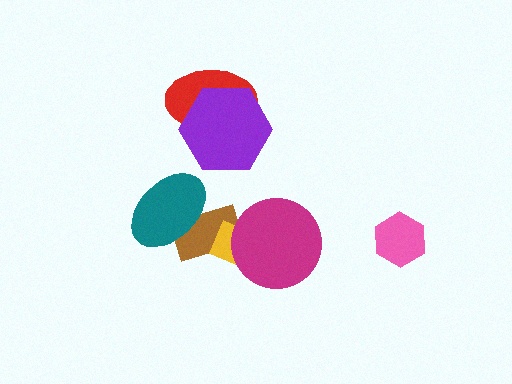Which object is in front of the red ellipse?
The purple hexagon is in front of the red ellipse.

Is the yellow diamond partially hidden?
Yes, it is partially covered by another shape.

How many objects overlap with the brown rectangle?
2 objects overlap with the brown rectangle.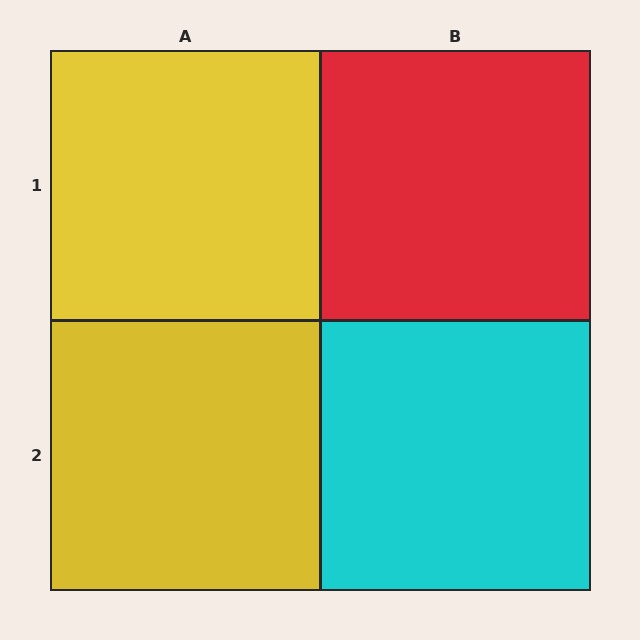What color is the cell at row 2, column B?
Cyan.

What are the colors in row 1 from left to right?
Yellow, red.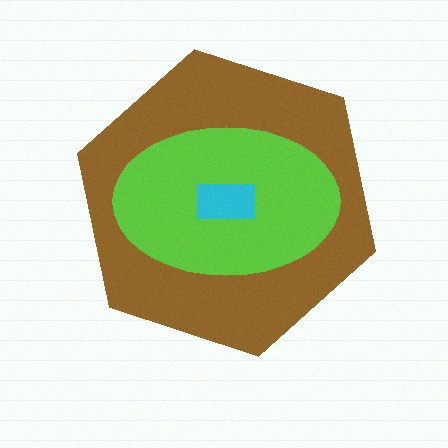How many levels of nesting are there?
3.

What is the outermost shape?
The brown hexagon.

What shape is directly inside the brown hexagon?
The lime ellipse.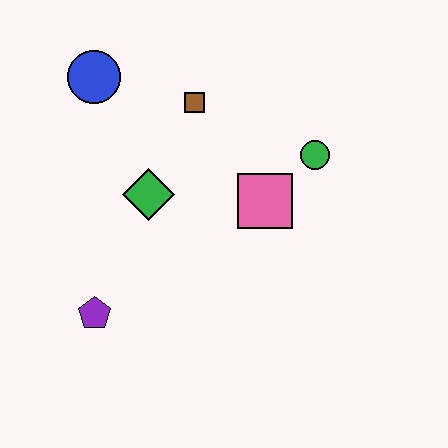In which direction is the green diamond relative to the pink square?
The green diamond is to the left of the pink square.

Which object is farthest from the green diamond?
The green circle is farthest from the green diamond.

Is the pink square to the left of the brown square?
No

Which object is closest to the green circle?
The pink square is closest to the green circle.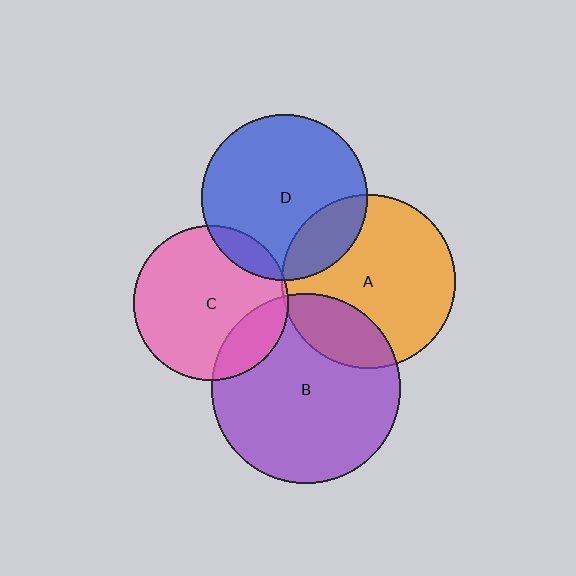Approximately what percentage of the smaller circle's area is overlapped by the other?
Approximately 20%.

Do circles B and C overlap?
Yes.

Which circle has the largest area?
Circle B (purple).